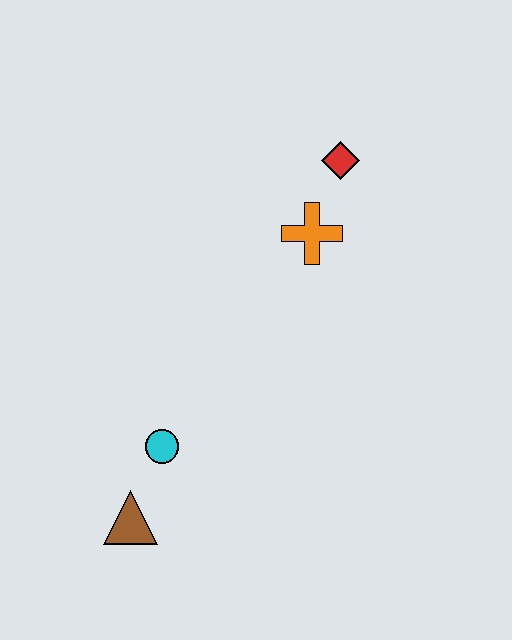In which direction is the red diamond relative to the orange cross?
The red diamond is above the orange cross.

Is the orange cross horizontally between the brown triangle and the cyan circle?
No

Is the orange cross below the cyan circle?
No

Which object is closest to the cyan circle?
The brown triangle is closest to the cyan circle.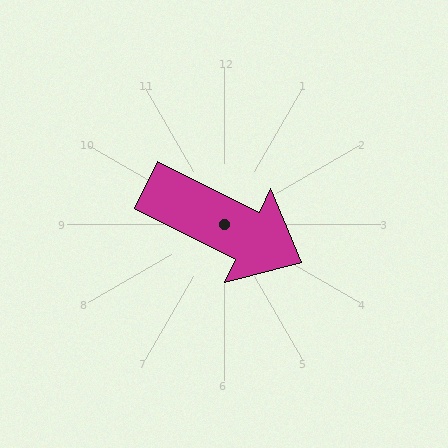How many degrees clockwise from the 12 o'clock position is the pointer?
Approximately 116 degrees.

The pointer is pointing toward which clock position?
Roughly 4 o'clock.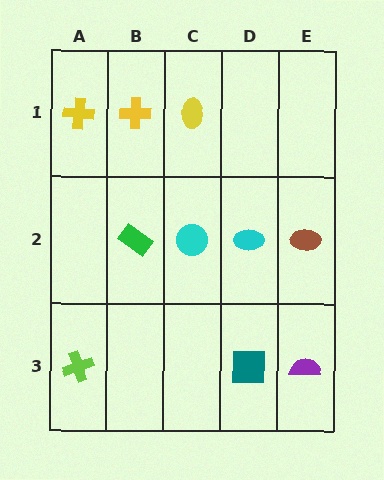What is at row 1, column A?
A yellow cross.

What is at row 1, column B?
A yellow cross.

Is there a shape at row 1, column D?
No, that cell is empty.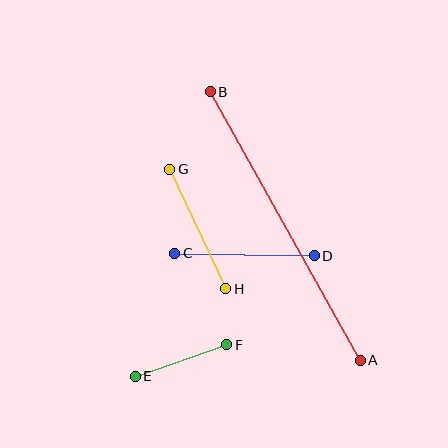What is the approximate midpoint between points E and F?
The midpoint is at approximately (181, 361) pixels.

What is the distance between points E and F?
The distance is approximately 97 pixels.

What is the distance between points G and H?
The distance is approximately 132 pixels.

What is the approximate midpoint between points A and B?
The midpoint is at approximately (285, 226) pixels.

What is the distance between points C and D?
The distance is approximately 139 pixels.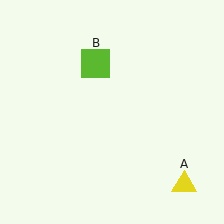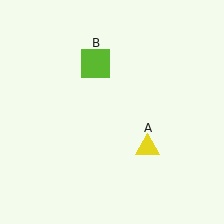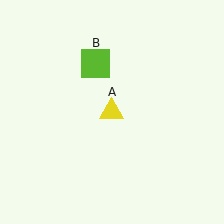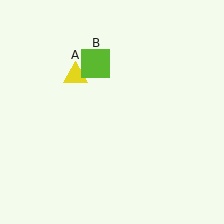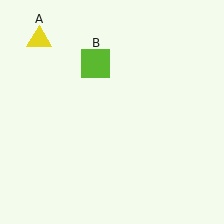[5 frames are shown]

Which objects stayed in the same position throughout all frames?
Lime square (object B) remained stationary.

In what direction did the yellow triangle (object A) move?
The yellow triangle (object A) moved up and to the left.